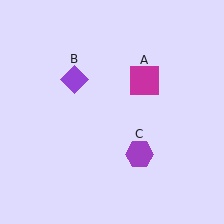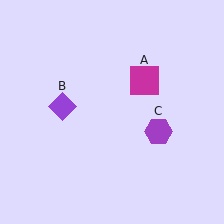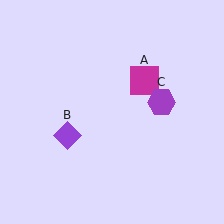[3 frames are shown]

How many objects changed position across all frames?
2 objects changed position: purple diamond (object B), purple hexagon (object C).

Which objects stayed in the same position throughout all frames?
Magenta square (object A) remained stationary.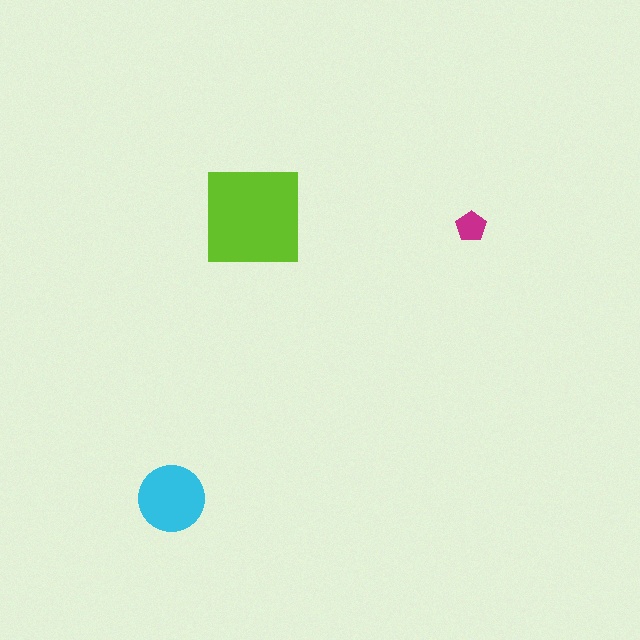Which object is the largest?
The lime square.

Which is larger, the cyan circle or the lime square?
The lime square.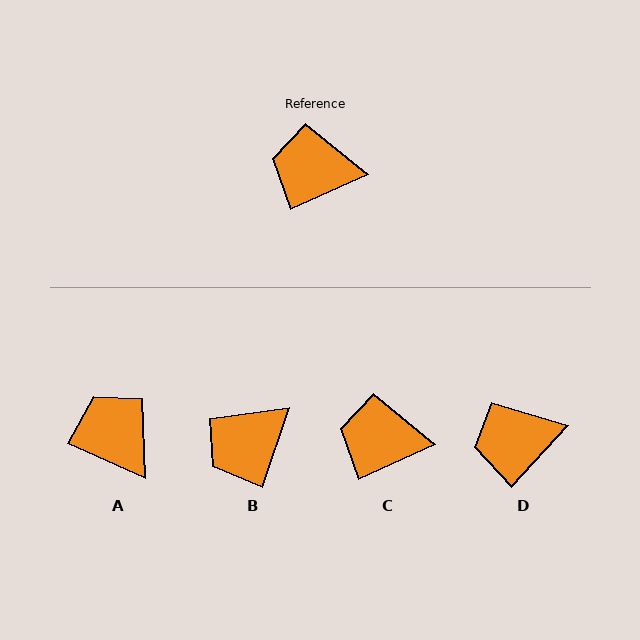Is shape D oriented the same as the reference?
No, it is off by about 23 degrees.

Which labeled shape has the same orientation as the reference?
C.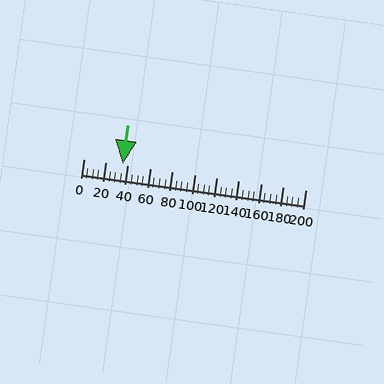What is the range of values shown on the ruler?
The ruler shows values from 0 to 200.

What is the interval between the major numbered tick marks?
The major tick marks are spaced 20 units apart.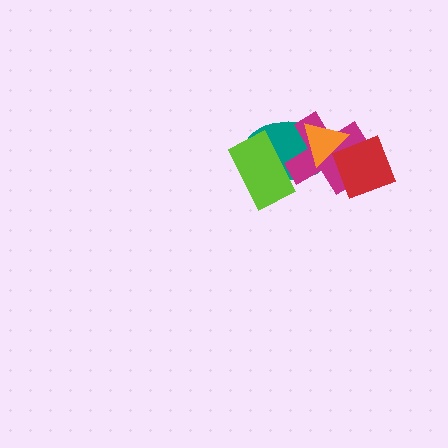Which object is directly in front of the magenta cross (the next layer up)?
The orange triangle is directly in front of the magenta cross.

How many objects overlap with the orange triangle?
3 objects overlap with the orange triangle.